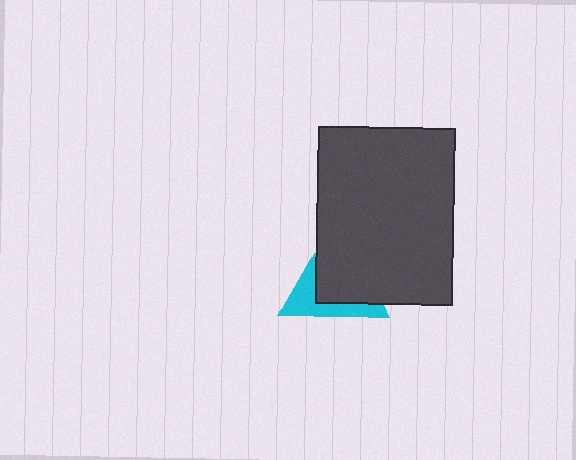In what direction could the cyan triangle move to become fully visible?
The cyan triangle could move toward the lower-left. That would shift it out from behind the dark gray rectangle entirely.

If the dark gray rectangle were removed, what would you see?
You would see the complete cyan triangle.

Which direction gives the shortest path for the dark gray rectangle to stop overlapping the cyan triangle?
Moving toward the upper-right gives the shortest separation.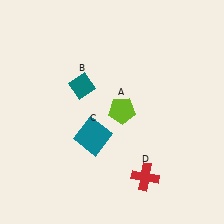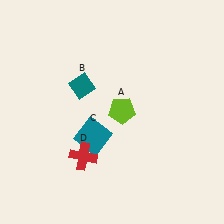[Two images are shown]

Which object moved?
The red cross (D) moved left.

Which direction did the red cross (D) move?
The red cross (D) moved left.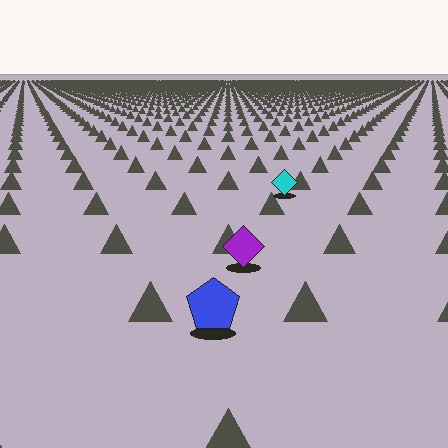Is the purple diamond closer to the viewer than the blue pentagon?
No. The blue pentagon is closer — you can tell from the texture gradient: the ground texture is coarser near it.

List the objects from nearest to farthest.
From nearest to farthest: the blue pentagon, the purple diamond, the cyan diamond.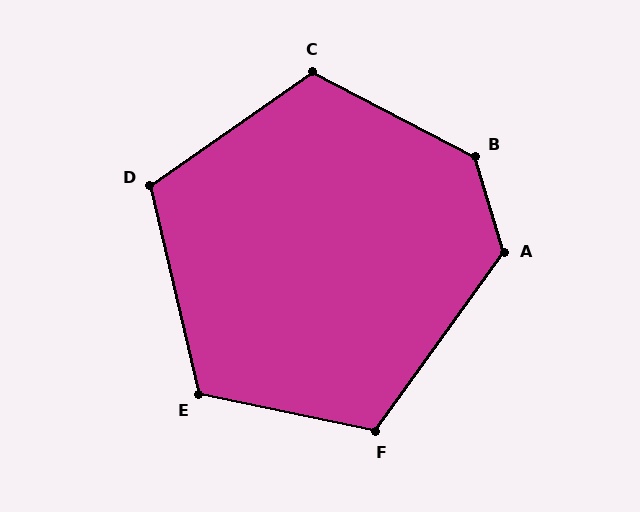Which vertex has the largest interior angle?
B, at approximately 134 degrees.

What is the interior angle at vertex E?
Approximately 115 degrees (obtuse).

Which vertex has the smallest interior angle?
D, at approximately 112 degrees.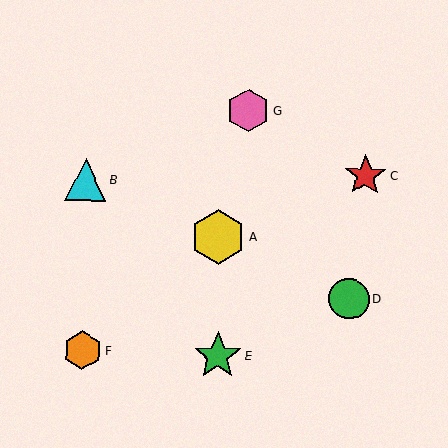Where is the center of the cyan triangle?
The center of the cyan triangle is at (86, 180).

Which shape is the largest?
The yellow hexagon (labeled A) is the largest.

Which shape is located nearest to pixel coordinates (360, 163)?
The red star (labeled C) at (365, 175) is nearest to that location.